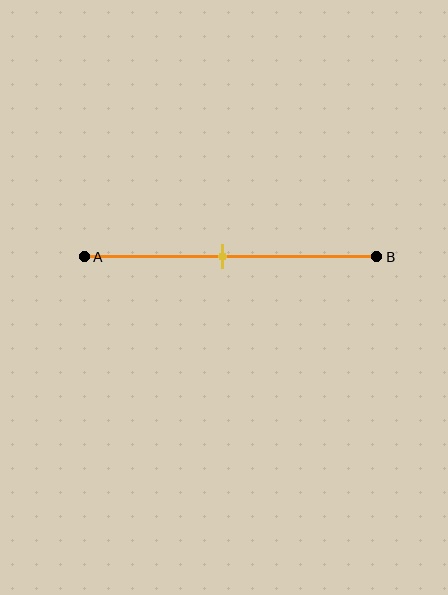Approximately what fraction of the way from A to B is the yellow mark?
The yellow mark is approximately 45% of the way from A to B.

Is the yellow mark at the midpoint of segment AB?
Yes, the mark is approximately at the midpoint.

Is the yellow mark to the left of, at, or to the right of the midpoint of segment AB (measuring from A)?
The yellow mark is approximately at the midpoint of segment AB.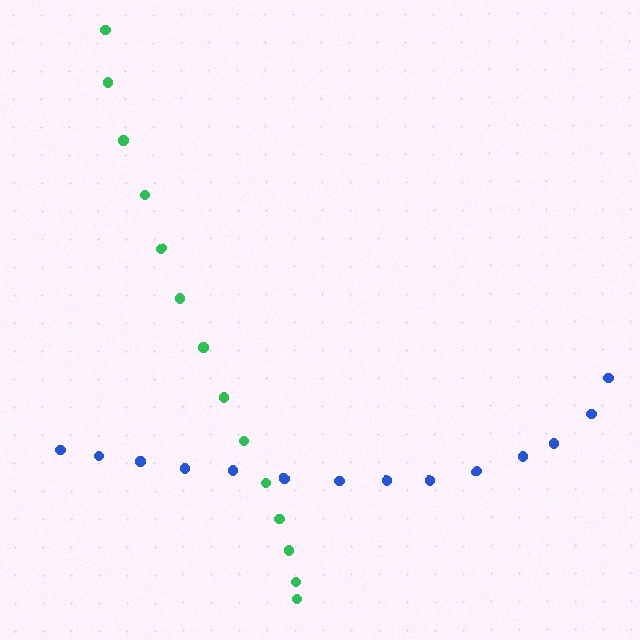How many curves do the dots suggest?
There are 2 distinct paths.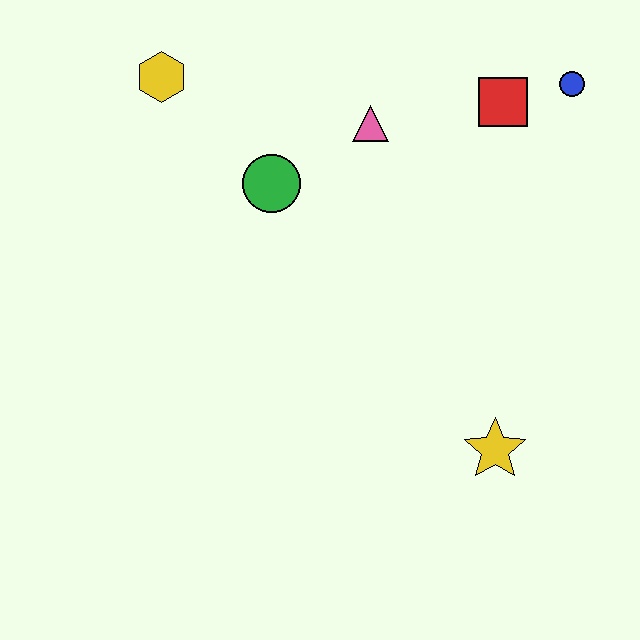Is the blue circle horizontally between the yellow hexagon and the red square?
No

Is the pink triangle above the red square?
No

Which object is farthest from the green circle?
The yellow star is farthest from the green circle.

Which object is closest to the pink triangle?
The green circle is closest to the pink triangle.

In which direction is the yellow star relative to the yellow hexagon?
The yellow star is below the yellow hexagon.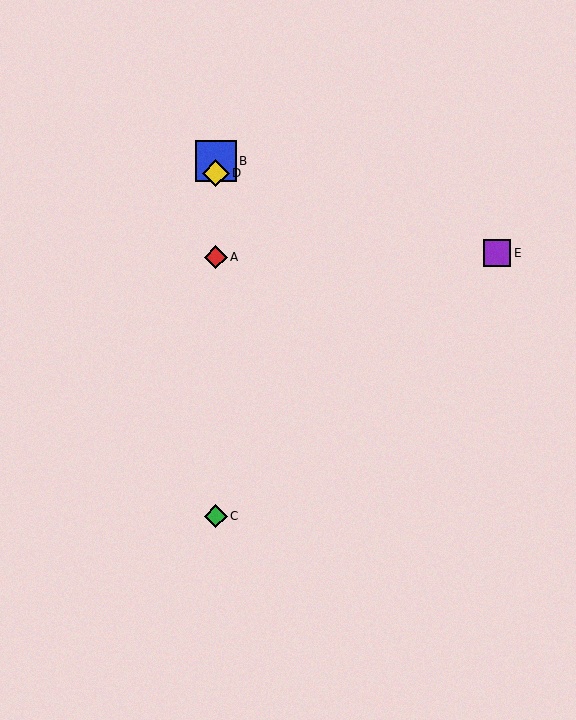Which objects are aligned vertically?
Objects A, B, C, D are aligned vertically.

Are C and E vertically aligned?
No, C is at x≈216 and E is at x≈497.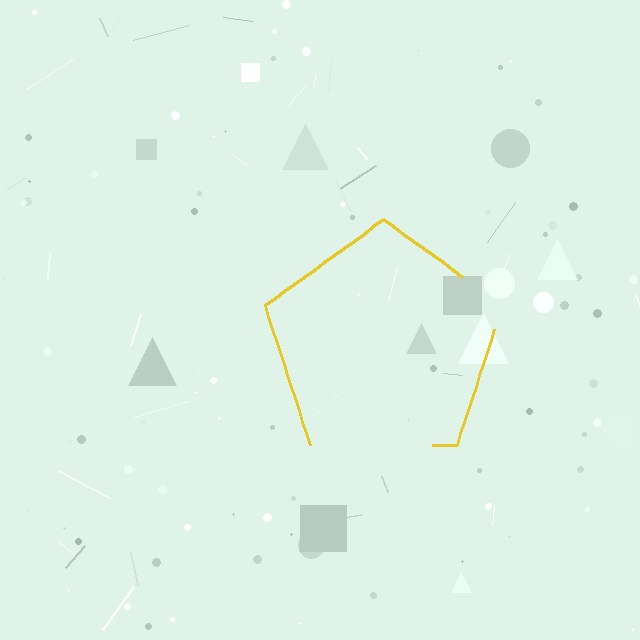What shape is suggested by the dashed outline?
The dashed outline suggests a pentagon.